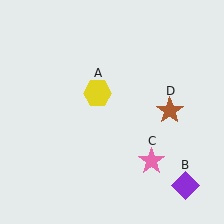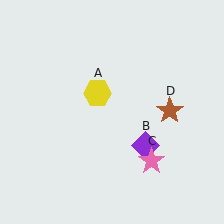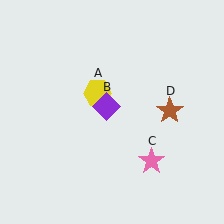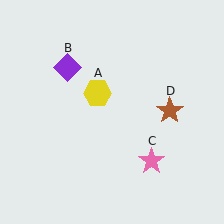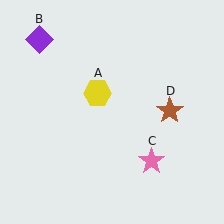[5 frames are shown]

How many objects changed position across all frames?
1 object changed position: purple diamond (object B).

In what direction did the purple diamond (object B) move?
The purple diamond (object B) moved up and to the left.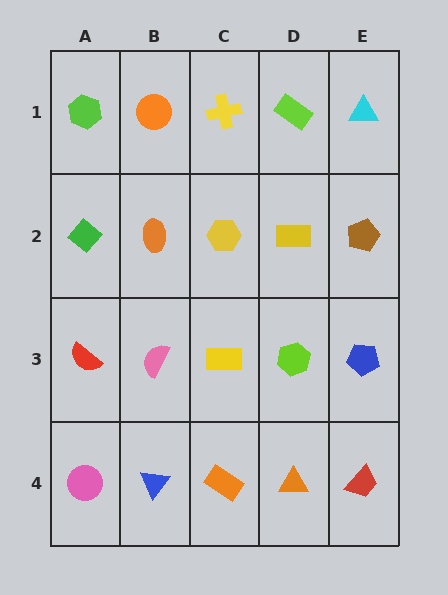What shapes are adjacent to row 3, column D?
A yellow rectangle (row 2, column D), an orange triangle (row 4, column D), a yellow rectangle (row 3, column C), a blue pentagon (row 3, column E).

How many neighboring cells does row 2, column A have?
3.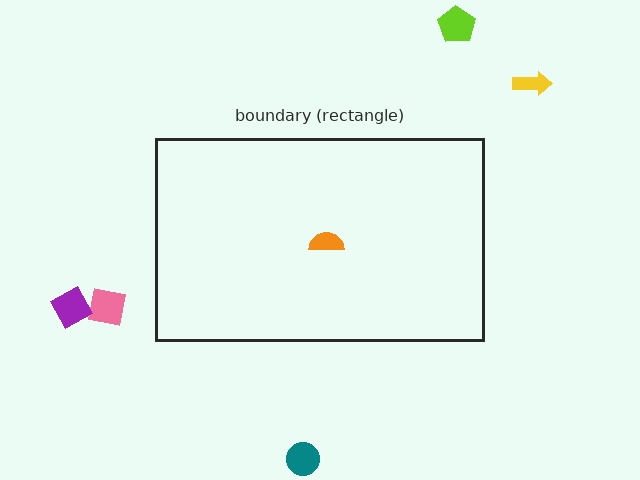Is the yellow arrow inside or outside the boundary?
Outside.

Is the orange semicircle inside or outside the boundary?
Inside.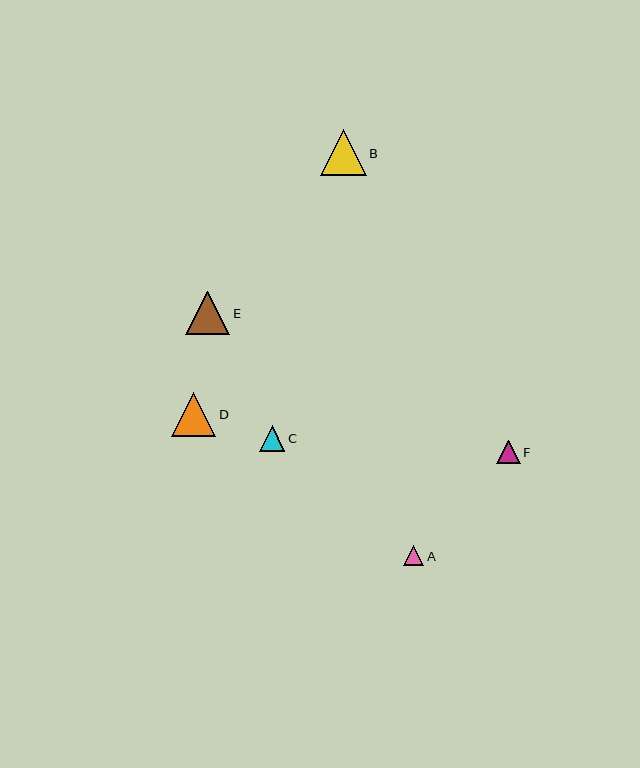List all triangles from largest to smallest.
From largest to smallest: B, D, E, C, F, A.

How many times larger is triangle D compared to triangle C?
Triangle D is approximately 1.7 times the size of triangle C.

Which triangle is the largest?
Triangle B is the largest with a size of approximately 46 pixels.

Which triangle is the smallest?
Triangle A is the smallest with a size of approximately 20 pixels.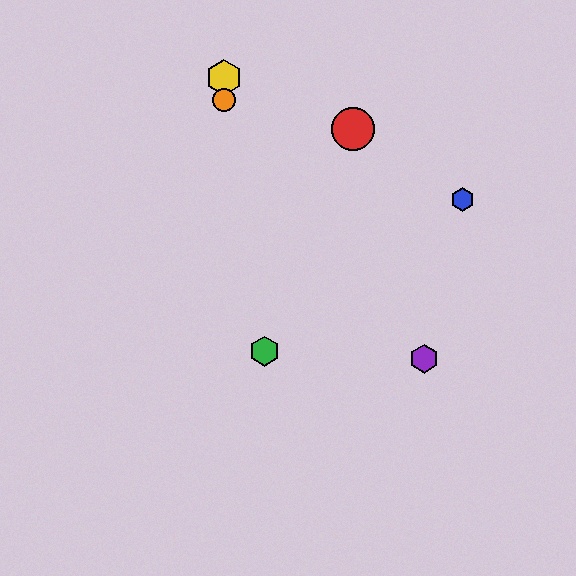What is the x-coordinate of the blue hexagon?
The blue hexagon is at x≈463.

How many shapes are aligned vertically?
2 shapes (the yellow hexagon, the orange circle) are aligned vertically.